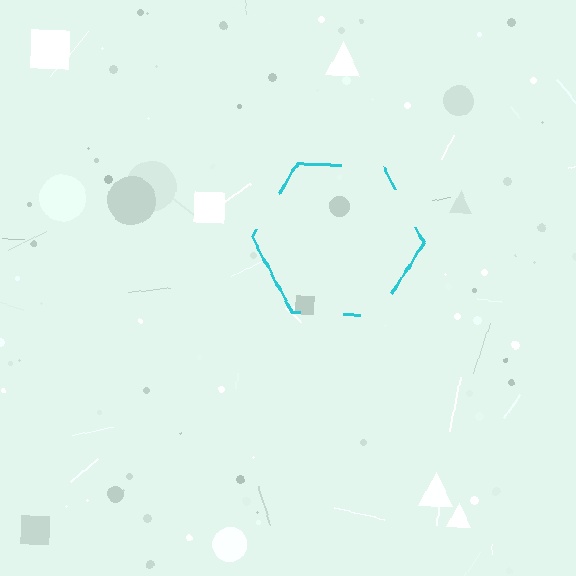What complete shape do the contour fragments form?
The contour fragments form a hexagon.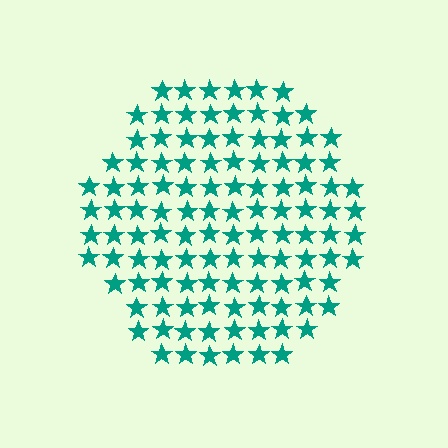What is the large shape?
The large shape is a hexagon.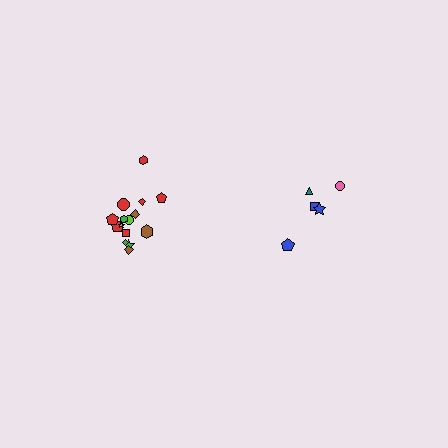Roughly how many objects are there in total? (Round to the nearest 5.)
Roughly 20 objects in total.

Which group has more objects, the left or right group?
The left group.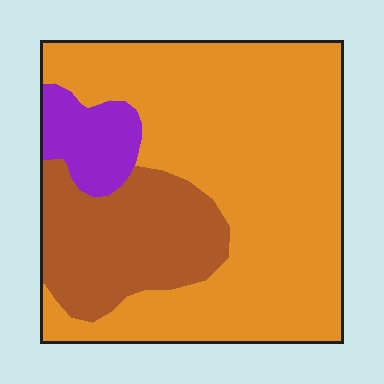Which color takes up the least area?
Purple, at roughly 10%.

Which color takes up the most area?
Orange, at roughly 70%.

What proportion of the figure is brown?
Brown covers roughly 25% of the figure.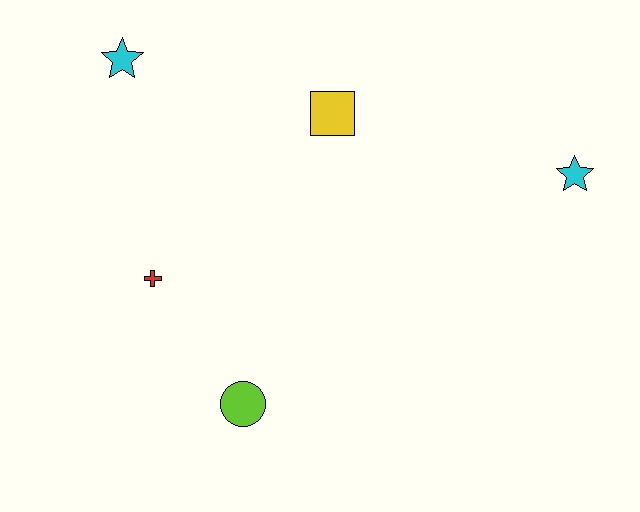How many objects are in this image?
There are 5 objects.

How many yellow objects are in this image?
There is 1 yellow object.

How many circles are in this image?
There is 1 circle.